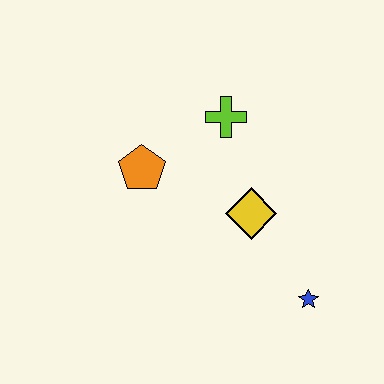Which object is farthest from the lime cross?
The blue star is farthest from the lime cross.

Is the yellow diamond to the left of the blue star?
Yes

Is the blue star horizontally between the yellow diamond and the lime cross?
No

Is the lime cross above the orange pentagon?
Yes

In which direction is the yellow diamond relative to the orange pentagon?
The yellow diamond is to the right of the orange pentagon.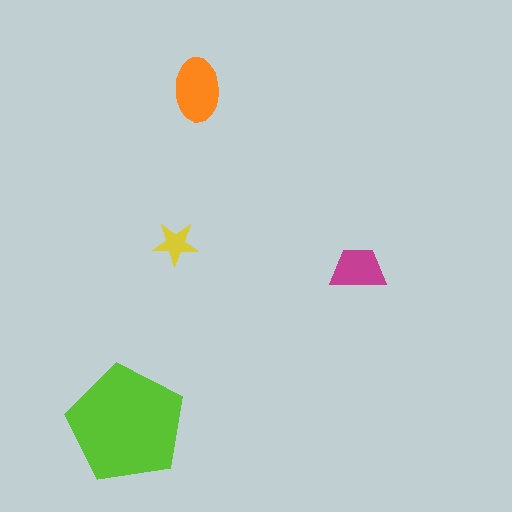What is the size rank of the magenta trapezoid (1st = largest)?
3rd.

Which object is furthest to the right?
The magenta trapezoid is rightmost.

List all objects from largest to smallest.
The lime pentagon, the orange ellipse, the magenta trapezoid, the yellow star.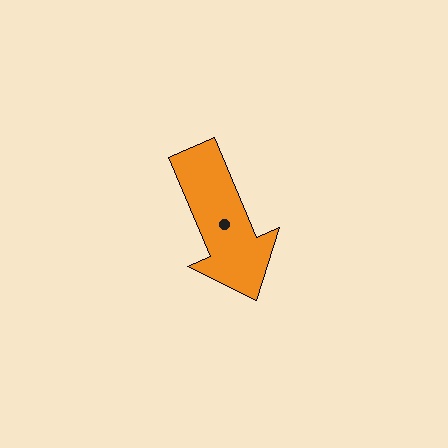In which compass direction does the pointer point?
Southeast.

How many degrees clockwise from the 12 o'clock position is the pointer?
Approximately 157 degrees.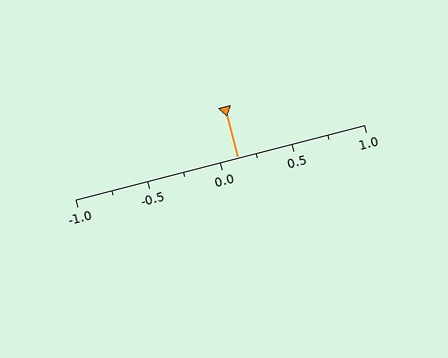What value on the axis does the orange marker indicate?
The marker indicates approximately 0.12.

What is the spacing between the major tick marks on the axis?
The major ticks are spaced 0.5 apart.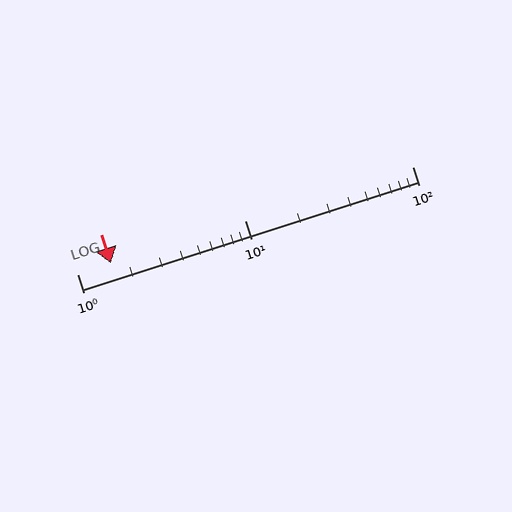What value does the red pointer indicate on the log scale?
The pointer indicates approximately 1.6.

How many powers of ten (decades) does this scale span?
The scale spans 2 decades, from 1 to 100.